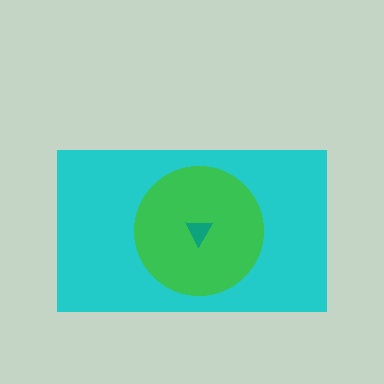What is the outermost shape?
The cyan rectangle.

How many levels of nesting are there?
3.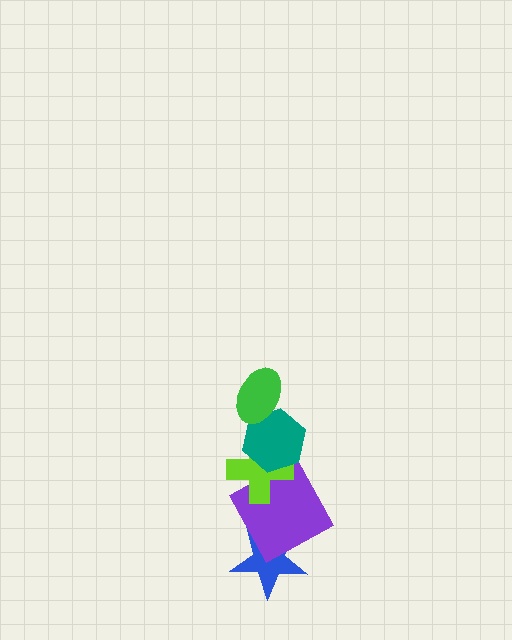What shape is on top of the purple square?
The lime cross is on top of the purple square.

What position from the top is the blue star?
The blue star is 5th from the top.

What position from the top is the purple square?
The purple square is 4th from the top.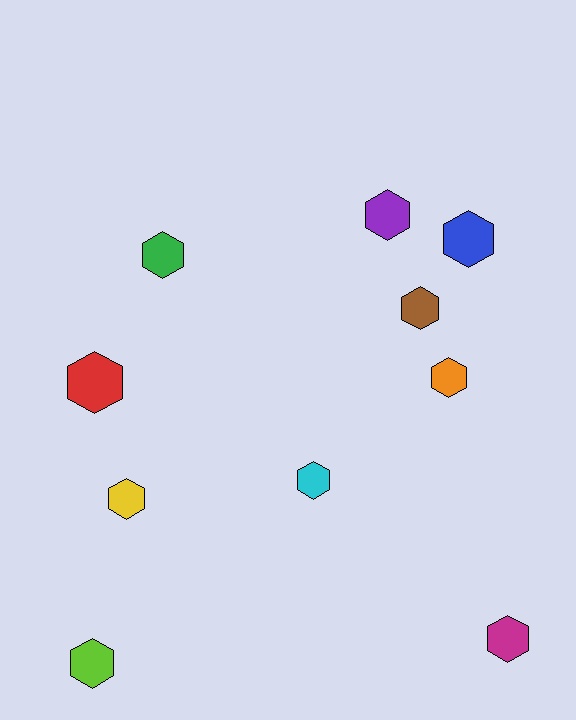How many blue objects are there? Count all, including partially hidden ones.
There is 1 blue object.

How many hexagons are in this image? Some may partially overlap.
There are 10 hexagons.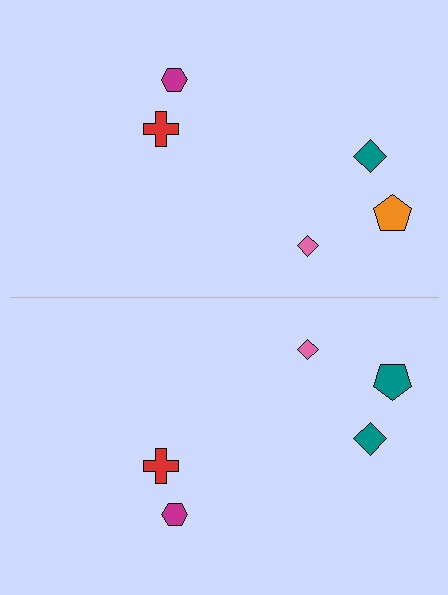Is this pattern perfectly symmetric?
No, the pattern is not perfectly symmetric. The teal pentagon on the bottom side breaks the symmetry — its mirror counterpart is orange.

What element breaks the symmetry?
The teal pentagon on the bottom side breaks the symmetry — its mirror counterpart is orange.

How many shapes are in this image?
There are 10 shapes in this image.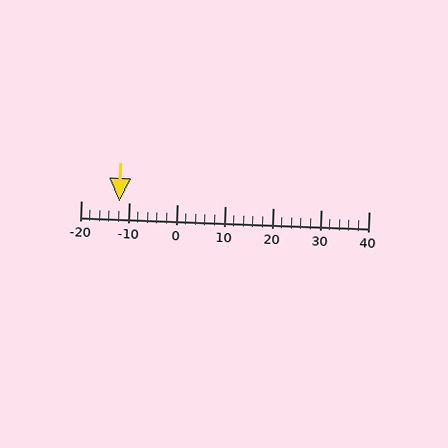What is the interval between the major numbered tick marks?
The major tick marks are spaced 10 units apart.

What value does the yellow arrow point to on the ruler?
The yellow arrow points to approximately -12.